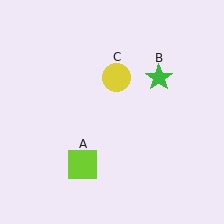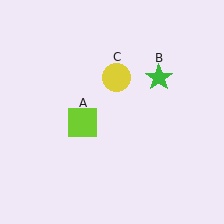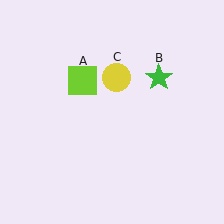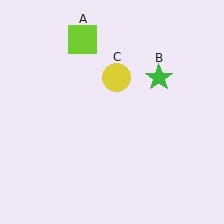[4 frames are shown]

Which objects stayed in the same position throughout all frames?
Green star (object B) and yellow circle (object C) remained stationary.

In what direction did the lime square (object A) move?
The lime square (object A) moved up.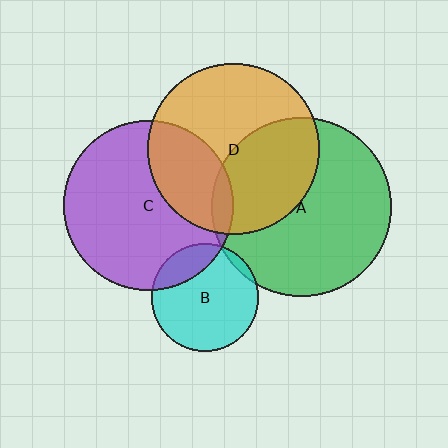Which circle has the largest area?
Circle A (green).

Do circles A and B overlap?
Yes.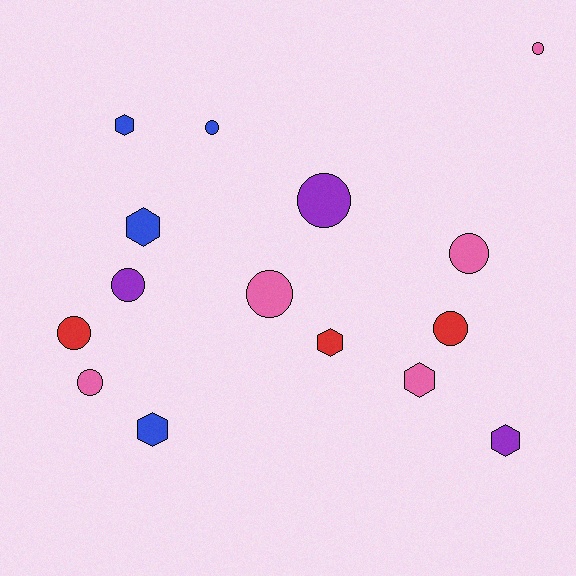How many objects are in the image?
There are 15 objects.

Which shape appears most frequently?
Circle, with 9 objects.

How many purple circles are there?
There are 2 purple circles.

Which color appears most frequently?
Pink, with 5 objects.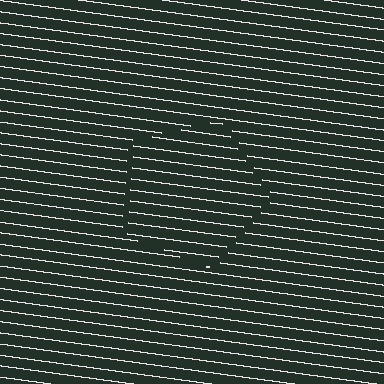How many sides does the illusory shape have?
5 sides — the line-ends trace a pentagon.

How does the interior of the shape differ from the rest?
The interior of the shape contains the same grating, shifted by half a period — the contour is defined by the phase discontinuity where line-ends from the inner and outer gratings abut.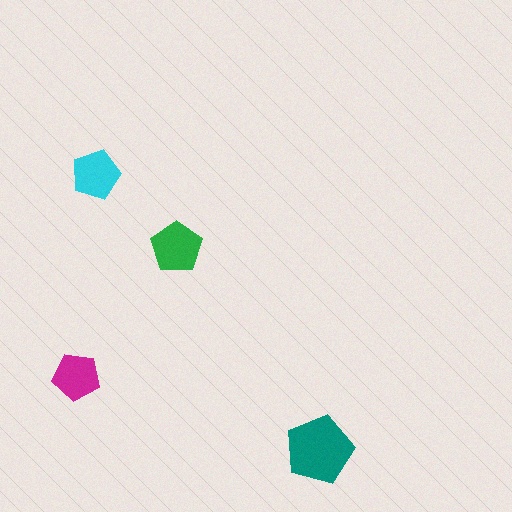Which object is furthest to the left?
The magenta pentagon is leftmost.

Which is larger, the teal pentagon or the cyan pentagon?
The teal one.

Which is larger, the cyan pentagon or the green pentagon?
The green one.